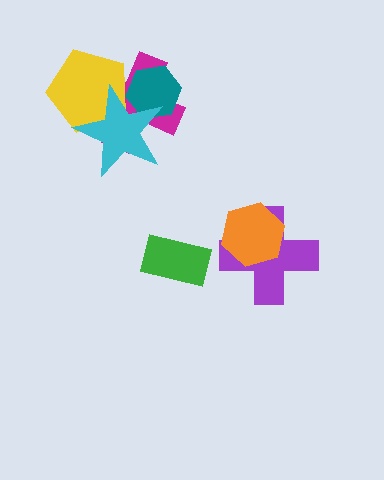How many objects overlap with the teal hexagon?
2 objects overlap with the teal hexagon.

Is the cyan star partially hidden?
No, no other shape covers it.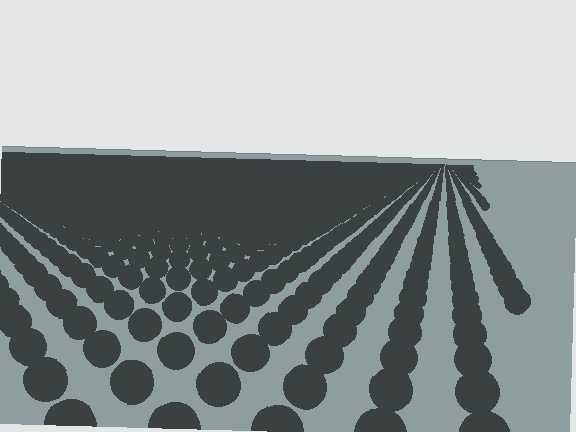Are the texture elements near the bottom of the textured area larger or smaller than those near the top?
Larger. Near the bottom, elements are closer to the viewer and appear at a bigger on-screen size.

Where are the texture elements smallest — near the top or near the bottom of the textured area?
Near the top.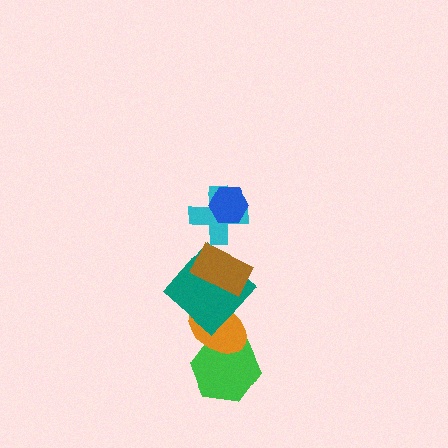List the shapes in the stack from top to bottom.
From top to bottom: the blue hexagon, the cyan cross, the brown rectangle, the teal diamond, the orange ellipse, the green hexagon.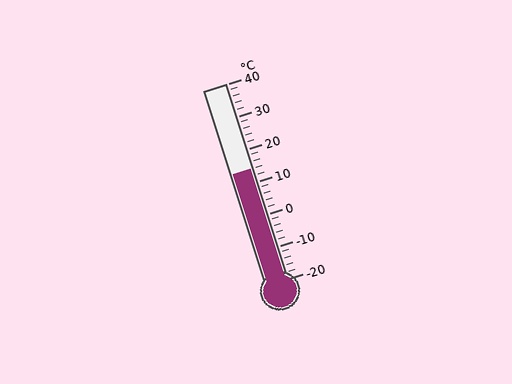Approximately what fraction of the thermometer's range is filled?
The thermometer is filled to approximately 55% of its range.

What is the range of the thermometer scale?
The thermometer scale ranges from -20°C to 40°C.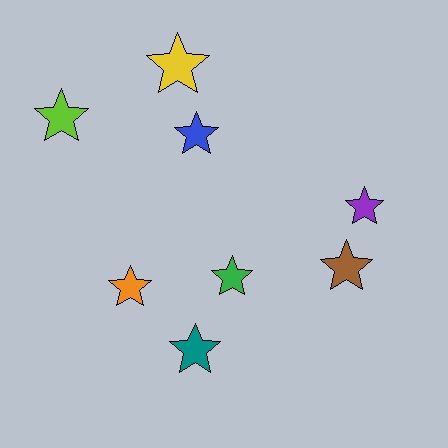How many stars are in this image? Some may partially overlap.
There are 8 stars.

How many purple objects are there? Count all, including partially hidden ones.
There is 1 purple object.